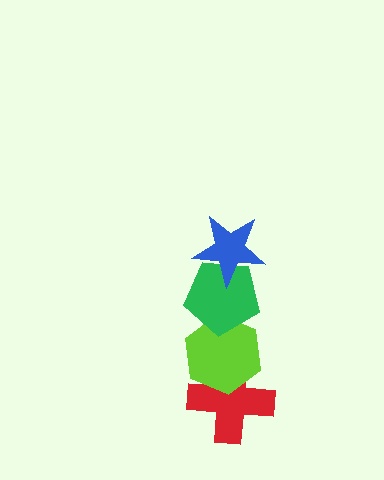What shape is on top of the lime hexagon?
The green pentagon is on top of the lime hexagon.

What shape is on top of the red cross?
The lime hexagon is on top of the red cross.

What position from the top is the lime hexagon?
The lime hexagon is 3rd from the top.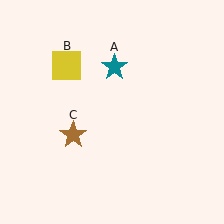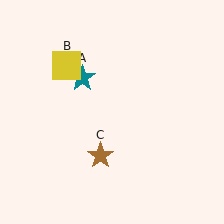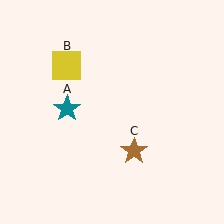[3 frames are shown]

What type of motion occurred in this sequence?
The teal star (object A), brown star (object C) rotated counterclockwise around the center of the scene.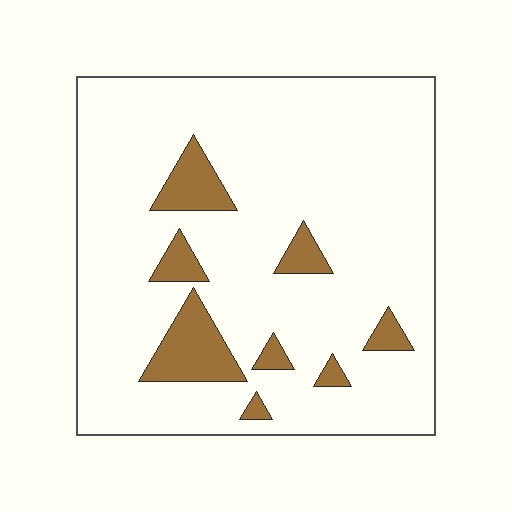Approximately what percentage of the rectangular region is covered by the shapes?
Approximately 10%.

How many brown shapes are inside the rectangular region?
8.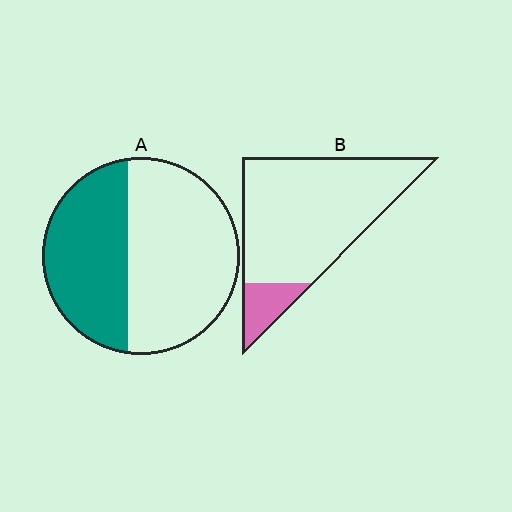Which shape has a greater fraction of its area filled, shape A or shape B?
Shape A.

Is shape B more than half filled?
No.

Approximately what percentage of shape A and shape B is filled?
A is approximately 40% and B is approximately 15%.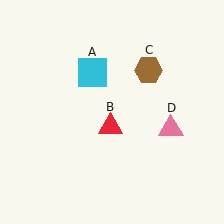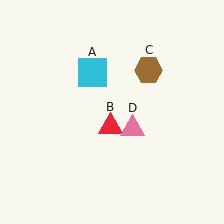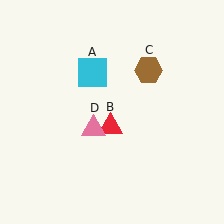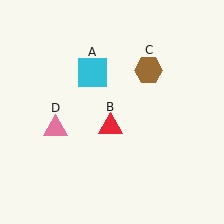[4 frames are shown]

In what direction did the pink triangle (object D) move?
The pink triangle (object D) moved left.